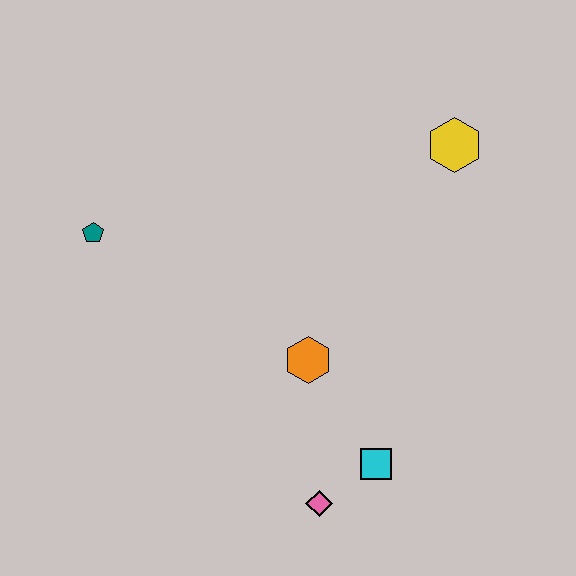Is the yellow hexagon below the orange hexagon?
No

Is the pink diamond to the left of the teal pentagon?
No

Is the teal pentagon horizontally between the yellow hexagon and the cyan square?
No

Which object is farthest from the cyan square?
The teal pentagon is farthest from the cyan square.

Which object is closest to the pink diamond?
The cyan square is closest to the pink diamond.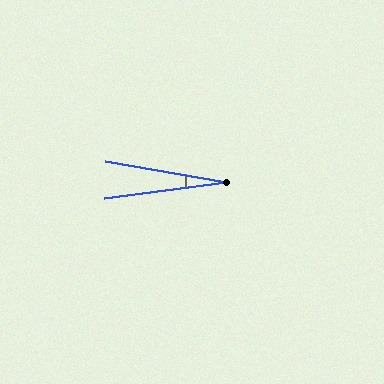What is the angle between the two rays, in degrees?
Approximately 17 degrees.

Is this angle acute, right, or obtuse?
It is acute.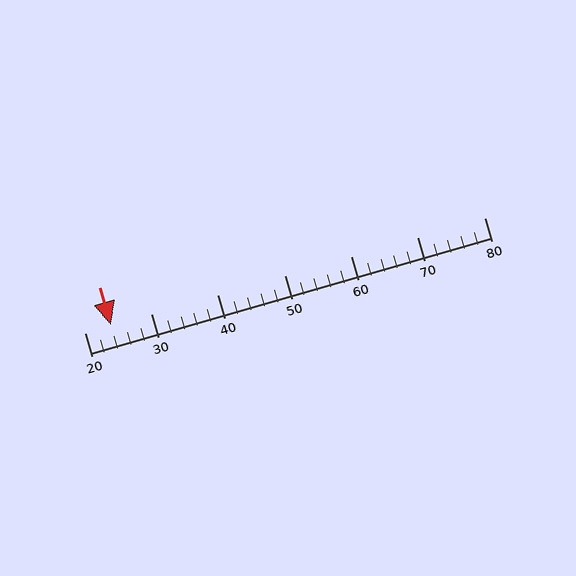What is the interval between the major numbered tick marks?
The major tick marks are spaced 10 units apart.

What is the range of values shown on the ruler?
The ruler shows values from 20 to 80.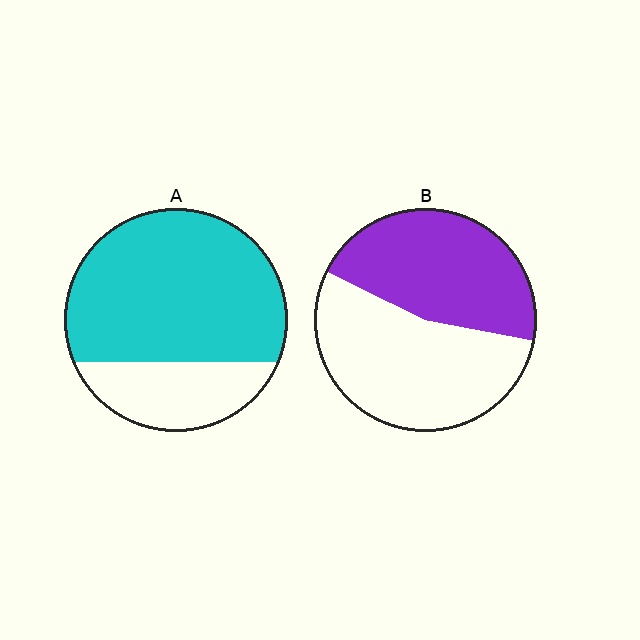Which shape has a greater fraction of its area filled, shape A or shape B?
Shape A.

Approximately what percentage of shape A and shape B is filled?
A is approximately 75% and B is approximately 45%.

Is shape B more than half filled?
No.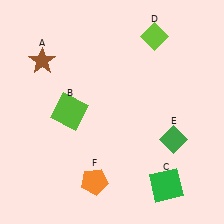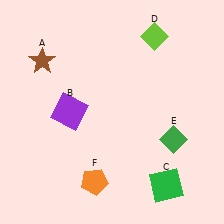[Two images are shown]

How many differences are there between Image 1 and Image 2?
There is 1 difference between the two images.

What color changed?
The square (B) changed from lime in Image 1 to purple in Image 2.